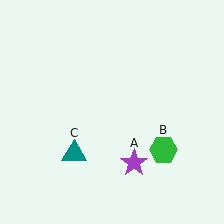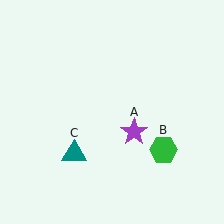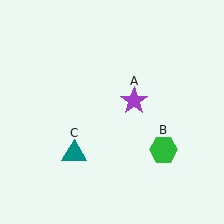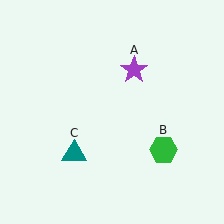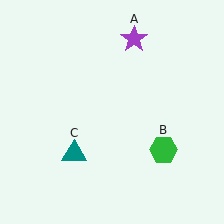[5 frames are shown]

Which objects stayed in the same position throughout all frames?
Green hexagon (object B) and teal triangle (object C) remained stationary.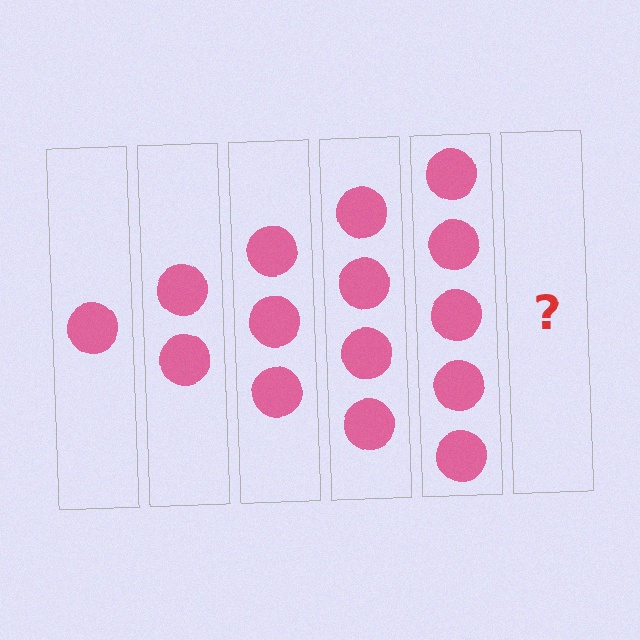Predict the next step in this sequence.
The next step is 6 circles.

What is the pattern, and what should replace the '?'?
The pattern is that each step adds one more circle. The '?' should be 6 circles.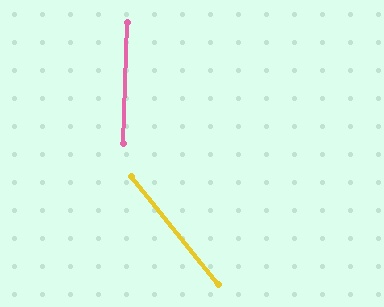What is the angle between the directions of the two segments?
Approximately 41 degrees.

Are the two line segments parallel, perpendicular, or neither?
Neither parallel nor perpendicular — they differ by about 41°.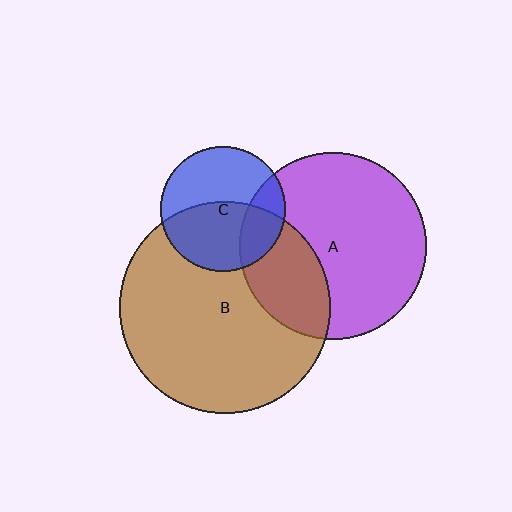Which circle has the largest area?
Circle B (brown).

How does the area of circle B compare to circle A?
Approximately 1.3 times.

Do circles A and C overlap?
Yes.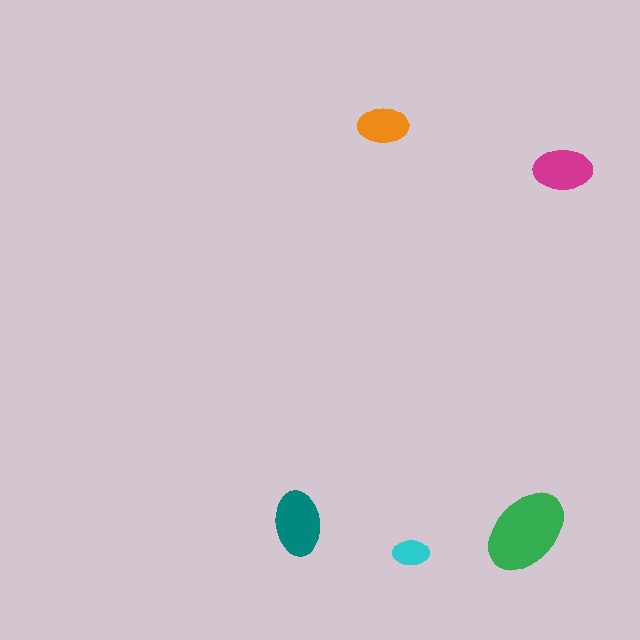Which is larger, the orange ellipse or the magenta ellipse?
The magenta one.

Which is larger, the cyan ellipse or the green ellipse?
The green one.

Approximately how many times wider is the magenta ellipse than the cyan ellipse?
About 1.5 times wider.